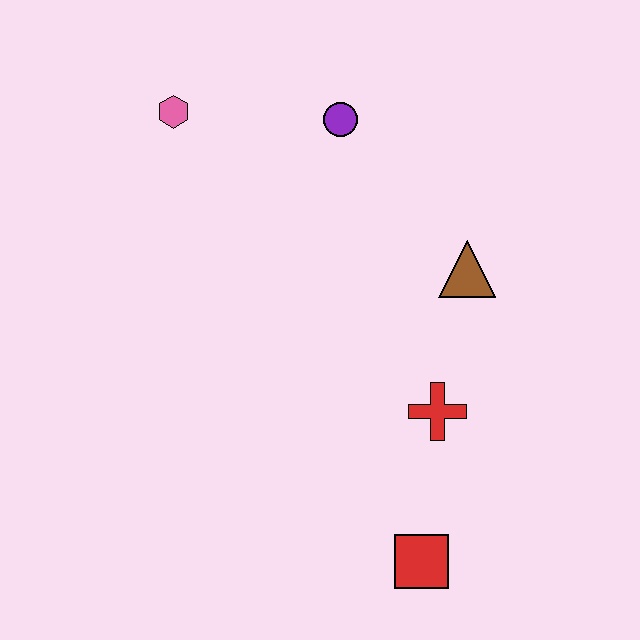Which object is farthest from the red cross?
The pink hexagon is farthest from the red cross.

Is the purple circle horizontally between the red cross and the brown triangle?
No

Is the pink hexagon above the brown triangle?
Yes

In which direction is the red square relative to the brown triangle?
The red square is below the brown triangle.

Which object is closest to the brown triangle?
The red cross is closest to the brown triangle.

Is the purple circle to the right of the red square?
No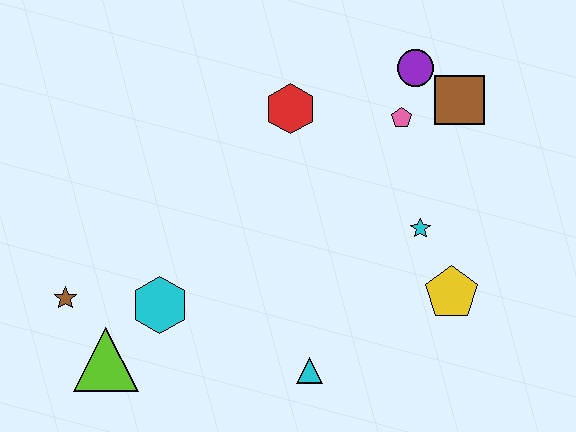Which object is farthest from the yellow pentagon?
The brown star is farthest from the yellow pentagon.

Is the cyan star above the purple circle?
No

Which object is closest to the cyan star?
The yellow pentagon is closest to the cyan star.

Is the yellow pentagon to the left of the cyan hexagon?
No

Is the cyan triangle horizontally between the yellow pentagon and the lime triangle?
Yes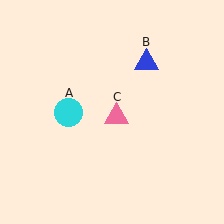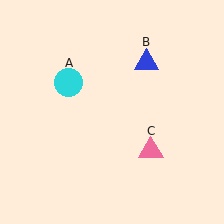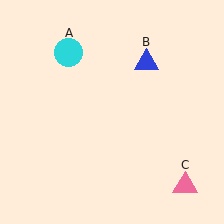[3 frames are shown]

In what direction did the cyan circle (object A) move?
The cyan circle (object A) moved up.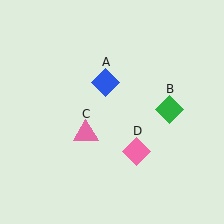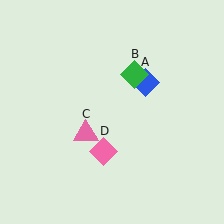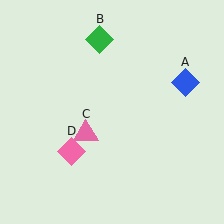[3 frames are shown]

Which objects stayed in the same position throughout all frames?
Pink triangle (object C) remained stationary.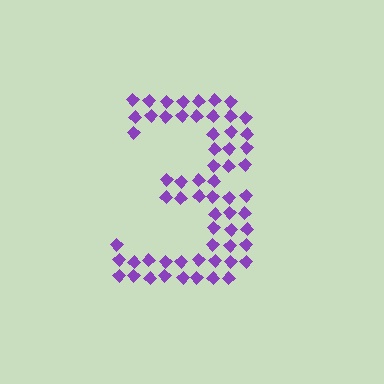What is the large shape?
The large shape is the digit 3.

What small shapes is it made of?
It is made of small diamonds.